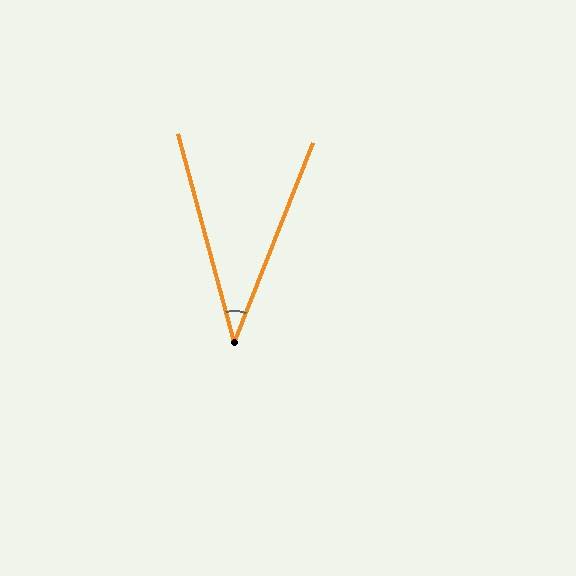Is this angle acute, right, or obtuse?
It is acute.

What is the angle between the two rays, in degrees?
Approximately 37 degrees.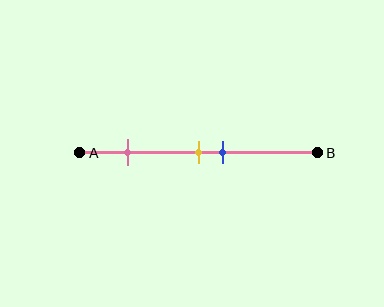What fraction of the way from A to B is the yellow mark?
The yellow mark is approximately 50% (0.5) of the way from A to B.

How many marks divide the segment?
There are 3 marks dividing the segment.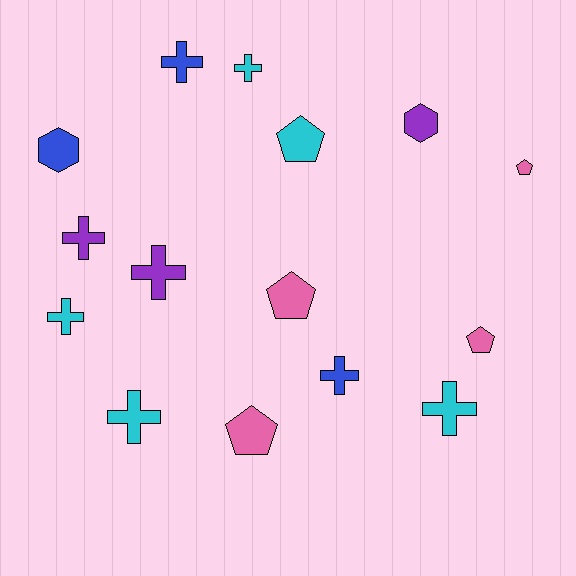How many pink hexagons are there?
There are no pink hexagons.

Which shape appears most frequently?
Cross, with 8 objects.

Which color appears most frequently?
Cyan, with 5 objects.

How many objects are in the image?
There are 15 objects.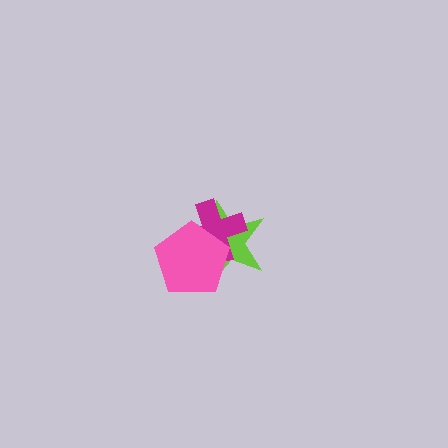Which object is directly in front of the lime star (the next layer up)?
The magenta cross is directly in front of the lime star.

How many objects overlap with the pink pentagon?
2 objects overlap with the pink pentagon.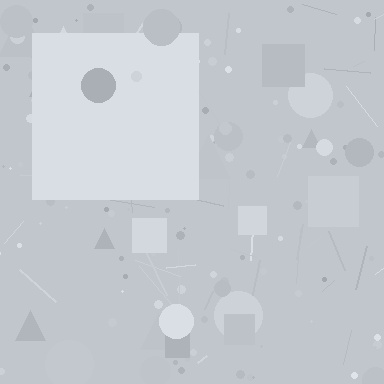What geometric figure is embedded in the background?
A square is embedded in the background.